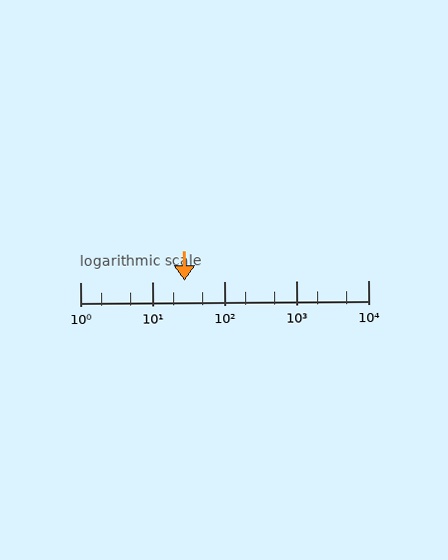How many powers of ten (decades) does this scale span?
The scale spans 4 decades, from 1 to 10000.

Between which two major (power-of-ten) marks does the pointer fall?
The pointer is between 10 and 100.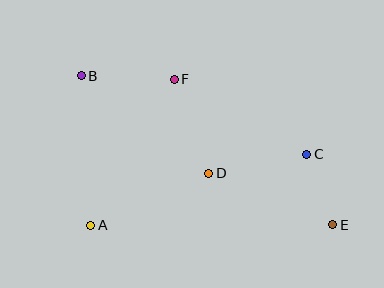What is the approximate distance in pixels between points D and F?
The distance between D and F is approximately 100 pixels.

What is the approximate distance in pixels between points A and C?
The distance between A and C is approximately 228 pixels.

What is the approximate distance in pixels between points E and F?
The distance between E and F is approximately 216 pixels.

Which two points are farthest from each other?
Points B and E are farthest from each other.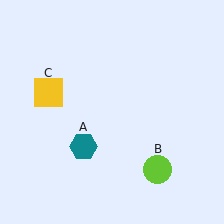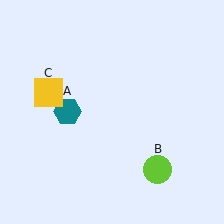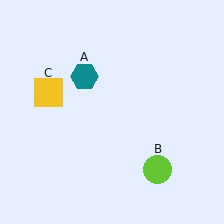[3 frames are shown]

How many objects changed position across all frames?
1 object changed position: teal hexagon (object A).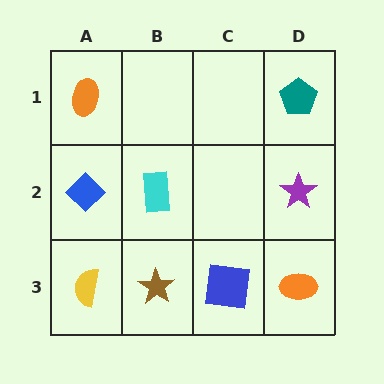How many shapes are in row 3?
4 shapes.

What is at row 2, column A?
A blue diamond.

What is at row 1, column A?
An orange ellipse.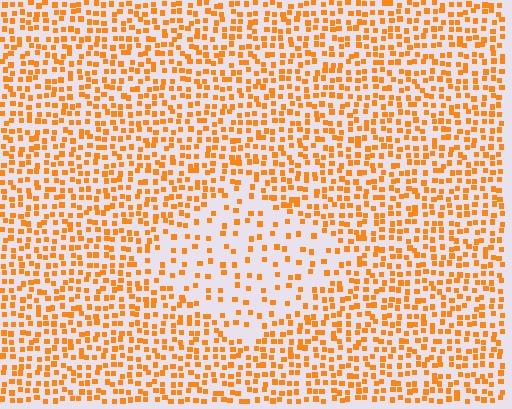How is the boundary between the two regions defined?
The boundary is defined by a change in element density (approximately 2.3x ratio). All elements are the same color, size, and shape.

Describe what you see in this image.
The image contains small orange elements arranged at two different densities. A diamond-shaped region is visible where the elements are less densely packed than the surrounding area.